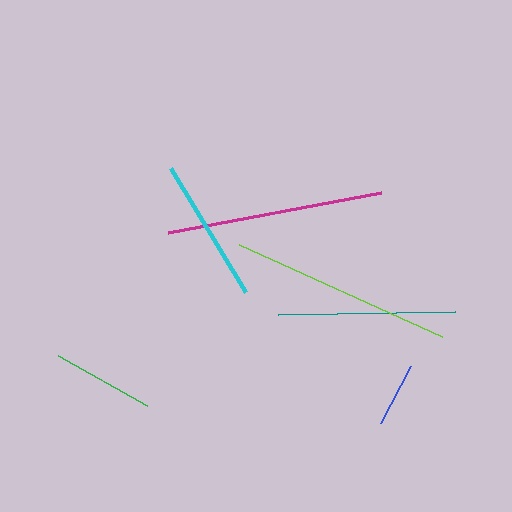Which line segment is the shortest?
The blue line is the shortest at approximately 64 pixels.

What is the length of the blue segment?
The blue segment is approximately 64 pixels long.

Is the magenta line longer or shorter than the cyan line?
The magenta line is longer than the cyan line.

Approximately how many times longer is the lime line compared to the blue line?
The lime line is approximately 3.5 times the length of the blue line.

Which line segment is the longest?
The lime line is the longest at approximately 223 pixels.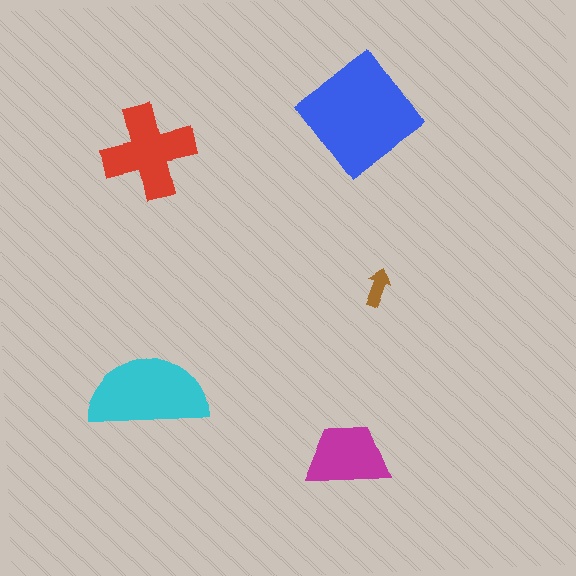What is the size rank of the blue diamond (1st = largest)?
1st.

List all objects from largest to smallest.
The blue diamond, the cyan semicircle, the red cross, the magenta trapezoid, the brown arrow.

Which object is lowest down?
The magenta trapezoid is bottommost.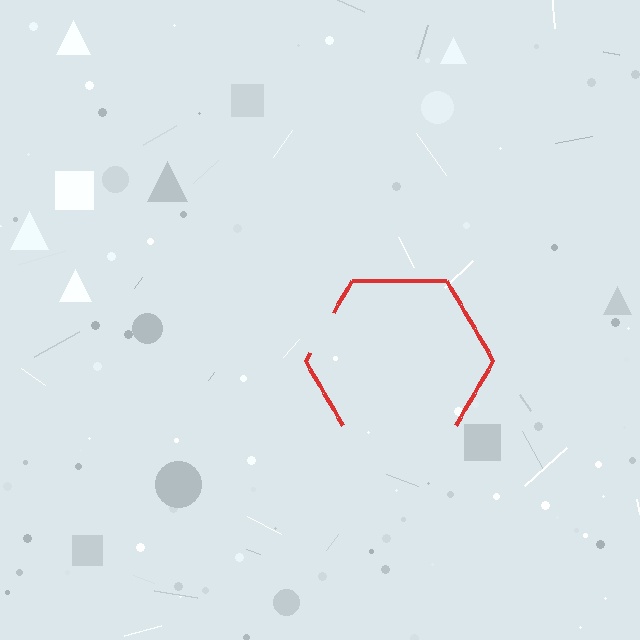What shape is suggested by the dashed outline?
The dashed outline suggests a hexagon.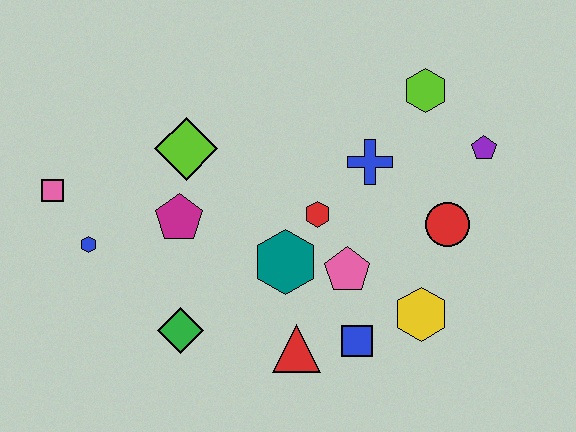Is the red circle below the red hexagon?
Yes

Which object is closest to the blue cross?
The red hexagon is closest to the blue cross.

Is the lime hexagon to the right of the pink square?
Yes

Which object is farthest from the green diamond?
The purple pentagon is farthest from the green diamond.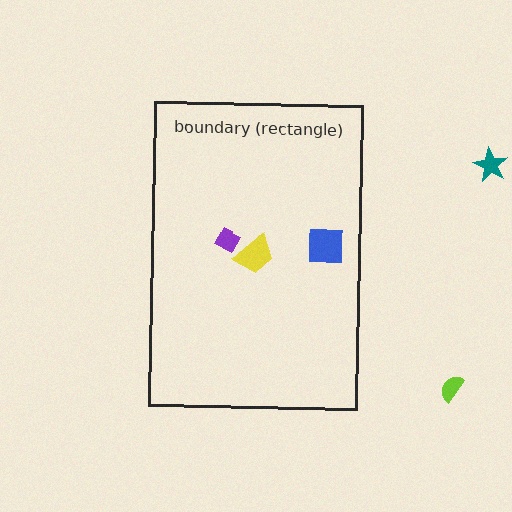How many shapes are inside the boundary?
3 inside, 2 outside.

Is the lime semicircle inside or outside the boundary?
Outside.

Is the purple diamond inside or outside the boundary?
Inside.